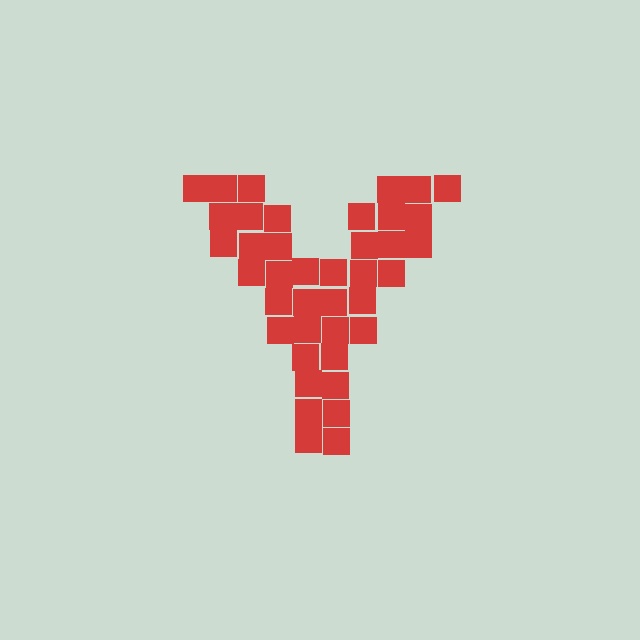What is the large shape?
The large shape is the letter Y.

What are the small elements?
The small elements are squares.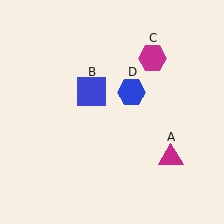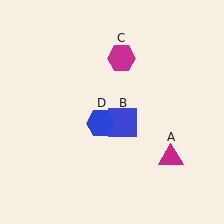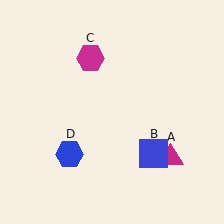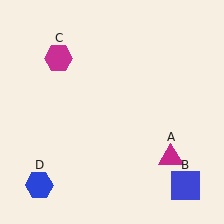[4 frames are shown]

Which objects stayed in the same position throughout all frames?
Magenta triangle (object A) remained stationary.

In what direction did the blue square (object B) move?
The blue square (object B) moved down and to the right.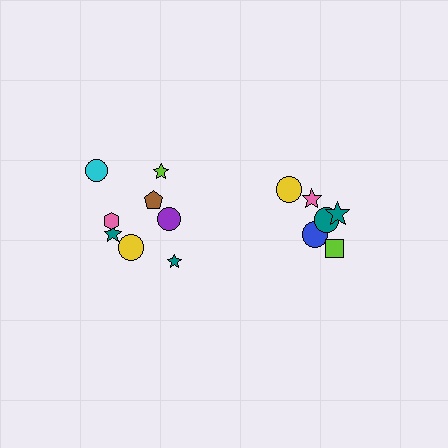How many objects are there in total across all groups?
There are 14 objects.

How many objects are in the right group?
There are 6 objects.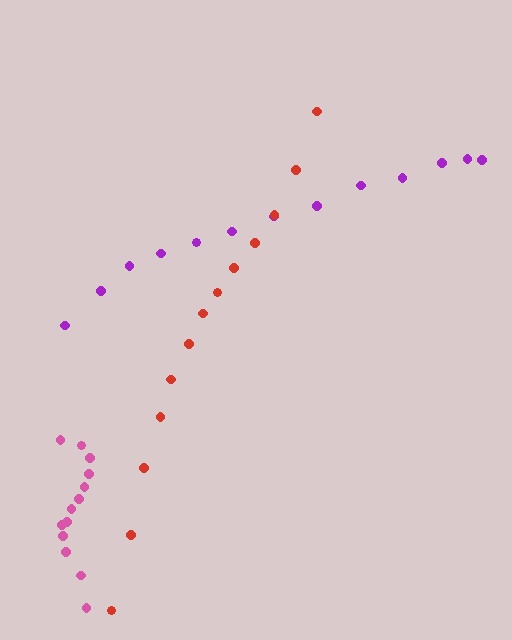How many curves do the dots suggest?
There are 3 distinct paths.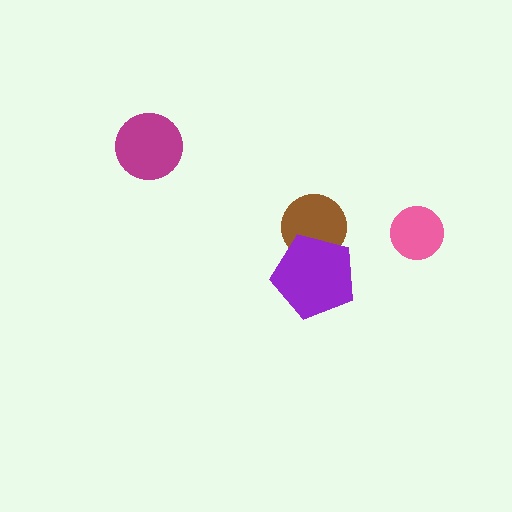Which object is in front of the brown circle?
The purple pentagon is in front of the brown circle.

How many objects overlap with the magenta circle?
0 objects overlap with the magenta circle.